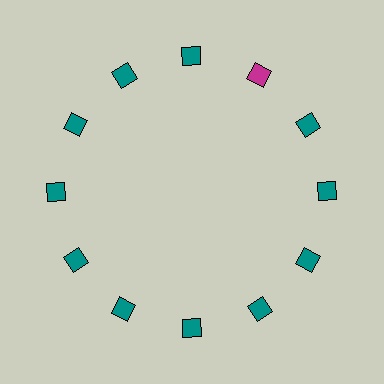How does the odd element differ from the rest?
It has a different color: magenta instead of teal.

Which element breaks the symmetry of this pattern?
The magenta diamond at roughly the 1 o'clock position breaks the symmetry. All other shapes are teal diamonds.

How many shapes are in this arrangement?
There are 12 shapes arranged in a ring pattern.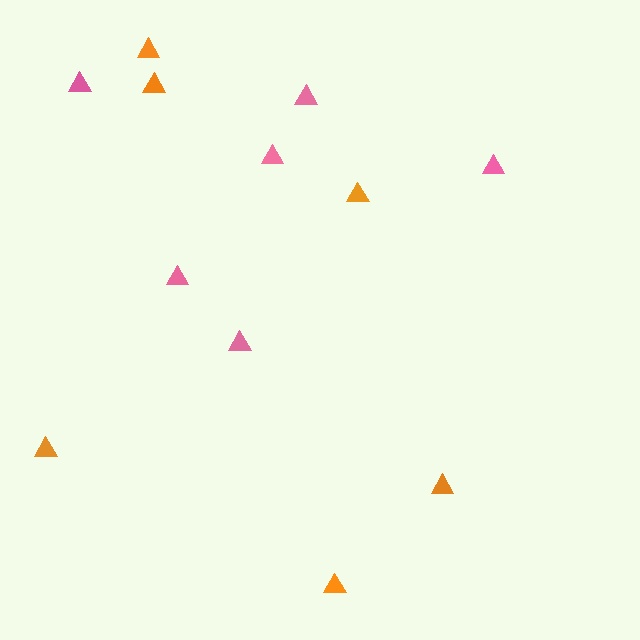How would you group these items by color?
There are 2 groups: one group of pink triangles (6) and one group of orange triangles (6).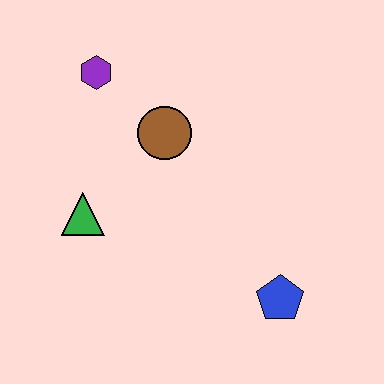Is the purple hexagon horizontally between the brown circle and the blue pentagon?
No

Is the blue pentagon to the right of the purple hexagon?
Yes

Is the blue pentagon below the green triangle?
Yes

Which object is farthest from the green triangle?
The blue pentagon is farthest from the green triangle.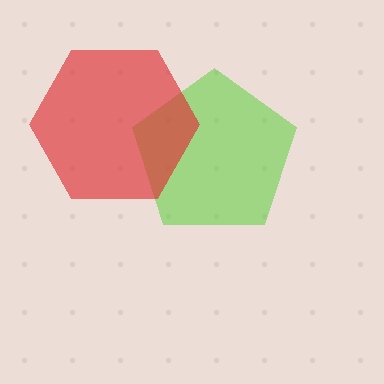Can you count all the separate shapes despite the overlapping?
Yes, there are 2 separate shapes.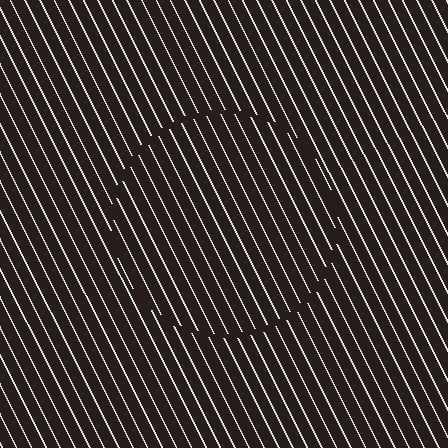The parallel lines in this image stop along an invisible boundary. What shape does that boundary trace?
An illusory circle. The interior of the shape contains the same grating, shifted by half a period — the contour is defined by the phase discontinuity where line-ends from the inner and outer gratings abut.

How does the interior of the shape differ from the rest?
The interior of the shape contains the same grating, shifted by half a period — the contour is defined by the phase discontinuity where line-ends from the inner and outer gratings abut.